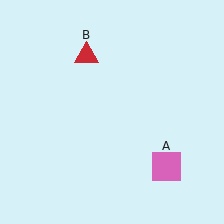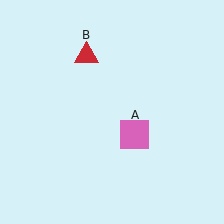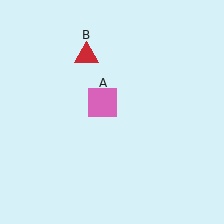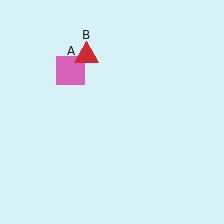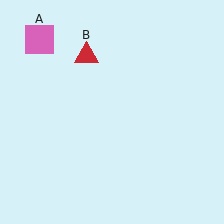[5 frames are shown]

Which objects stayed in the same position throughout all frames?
Red triangle (object B) remained stationary.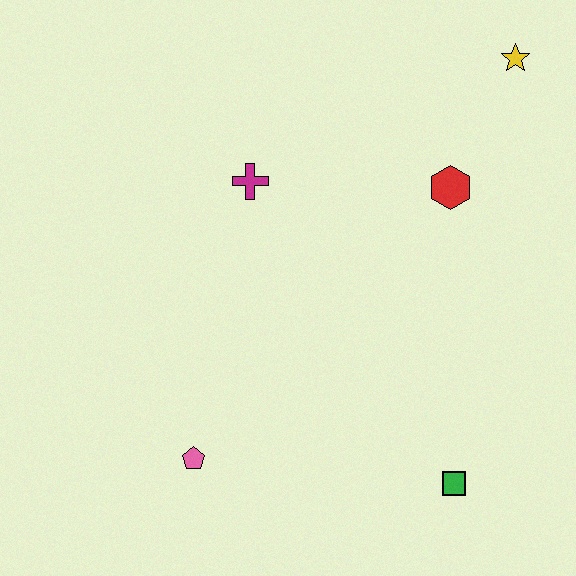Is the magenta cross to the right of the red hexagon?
No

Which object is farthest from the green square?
The yellow star is farthest from the green square.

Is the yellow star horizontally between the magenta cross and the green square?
No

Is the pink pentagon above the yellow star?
No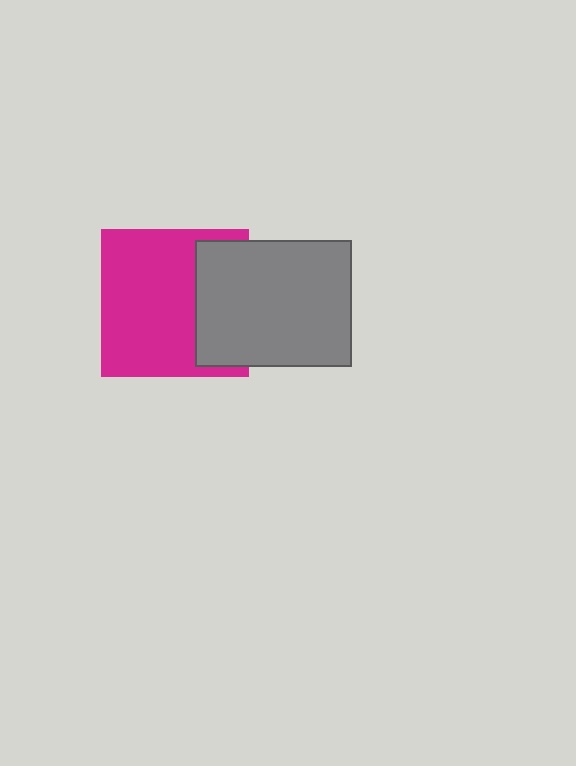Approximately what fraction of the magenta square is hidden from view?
Roughly 32% of the magenta square is hidden behind the gray rectangle.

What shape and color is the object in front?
The object in front is a gray rectangle.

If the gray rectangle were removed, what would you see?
You would see the complete magenta square.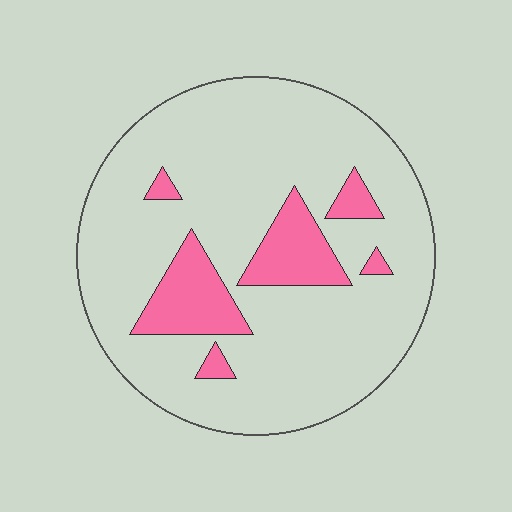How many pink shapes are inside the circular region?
6.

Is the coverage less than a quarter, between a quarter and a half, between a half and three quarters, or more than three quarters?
Less than a quarter.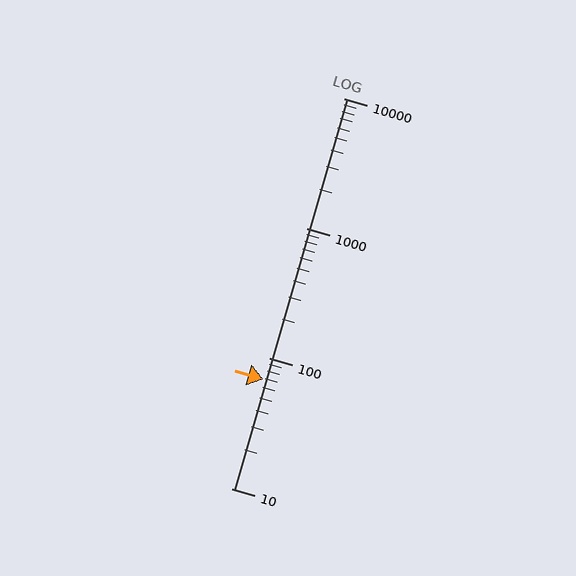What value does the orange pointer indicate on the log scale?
The pointer indicates approximately 69.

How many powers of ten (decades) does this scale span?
The scale spans 3 decades, from 10 to 10000.